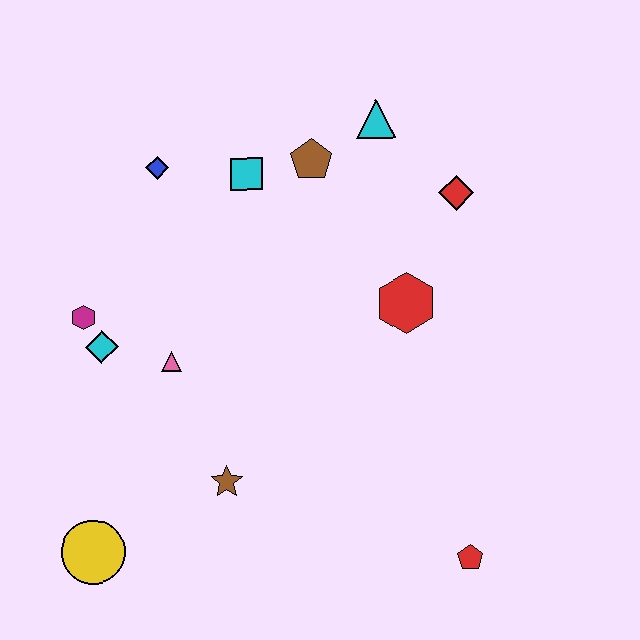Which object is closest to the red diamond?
The cyan triangle is closest to the red diamond.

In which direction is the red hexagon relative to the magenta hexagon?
The red hexagon is to the right of the magenta hexagon.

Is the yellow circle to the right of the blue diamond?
No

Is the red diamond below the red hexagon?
No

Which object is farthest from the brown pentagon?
The yellow circle is farthest from the brown pentagon.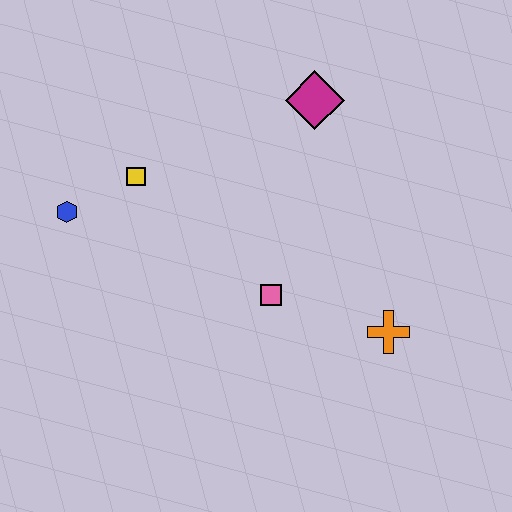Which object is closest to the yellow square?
The blue hexagon is closest to the yellow square.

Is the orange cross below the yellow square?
Yes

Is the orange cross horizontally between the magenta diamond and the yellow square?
No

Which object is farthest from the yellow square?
The orange cross is farthest from the yellow square.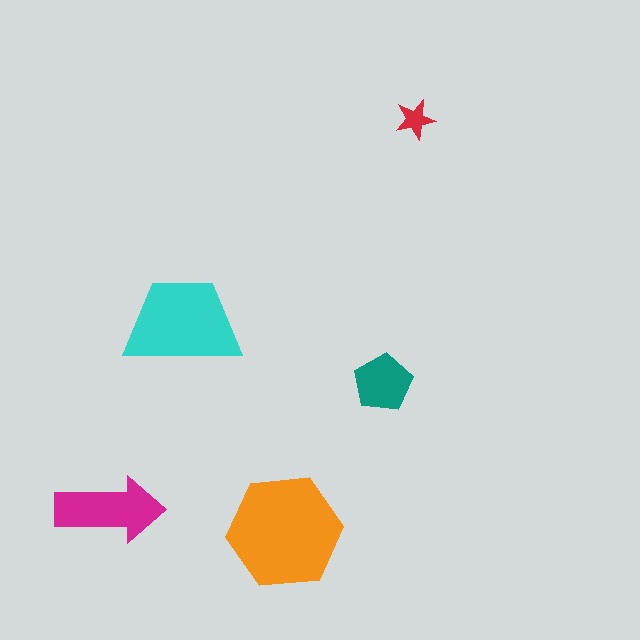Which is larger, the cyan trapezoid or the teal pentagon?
The cyan trapezoid.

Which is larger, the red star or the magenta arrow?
The magenta arrow.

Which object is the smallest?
The red star.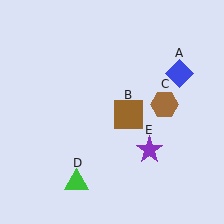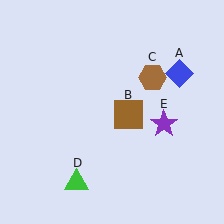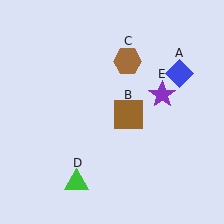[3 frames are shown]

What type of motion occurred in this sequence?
The brown hexagon (object C), purple star (object E) rotated counterclockwise around the center of the scene.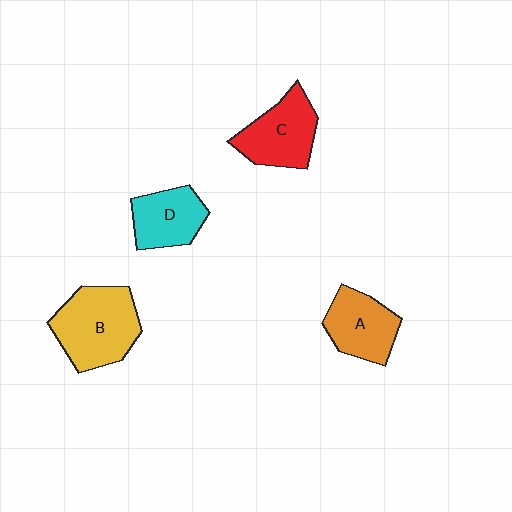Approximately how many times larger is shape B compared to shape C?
Approximately 1.3 times.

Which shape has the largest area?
Shape B (yellow).